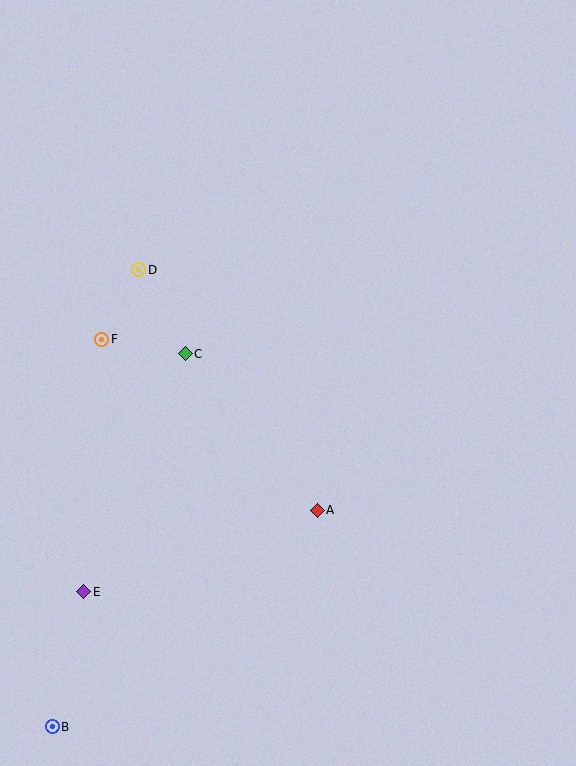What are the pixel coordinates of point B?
Point B is at (52, 727).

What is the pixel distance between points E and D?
The distance between E and D is 327 pixels.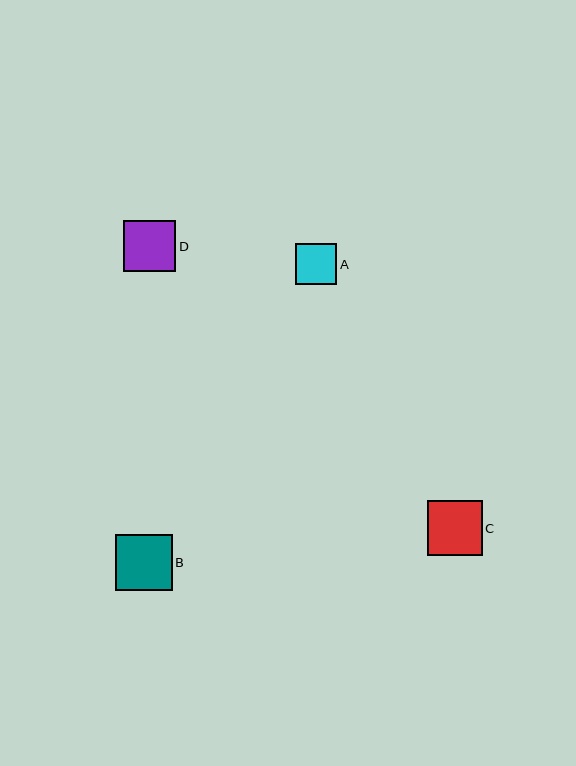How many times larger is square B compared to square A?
Square B is approximately 1.4 times the size of square A.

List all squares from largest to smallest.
From largest to smallest: B, C, D, A.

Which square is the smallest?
Square A is the smallest with a size of approximately 41 pixels.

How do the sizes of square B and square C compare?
Square B and square C are approximately the same size.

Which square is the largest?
Square B is the largest with a size of approximately 56 pixels.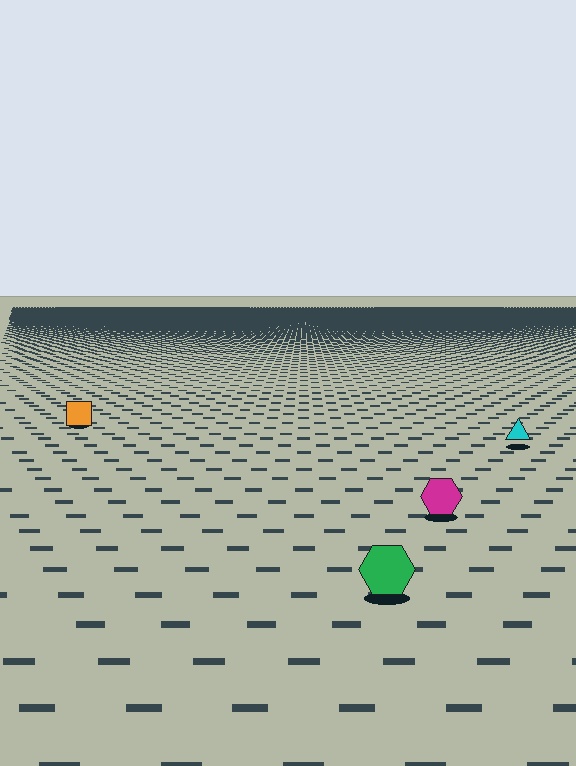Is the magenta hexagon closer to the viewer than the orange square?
Yes. The magenta hexagon is closer — you can tell from the texture gradient: the ground texture is coarser near it.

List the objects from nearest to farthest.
From nearest to farthest: the green hexagon, the magenta hexagon, the cyan triangle, the orange square.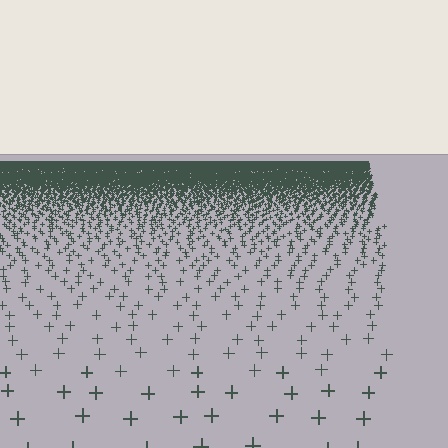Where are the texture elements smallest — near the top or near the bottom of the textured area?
Near the top.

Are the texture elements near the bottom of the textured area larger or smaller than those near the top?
Larger. Near the bottom, elements are closer to the viewer and appear at a bigger on-screen size.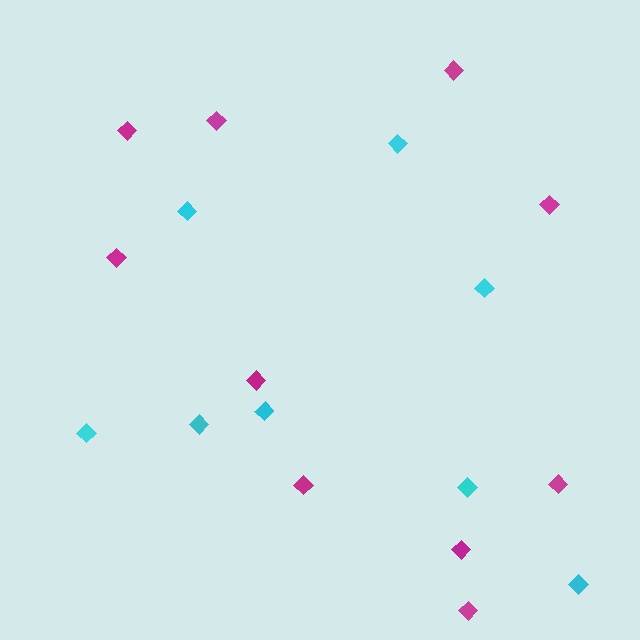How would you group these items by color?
There are 2 groups: one group of cyan diamonds (8) and one group of magenta diamonds (10).